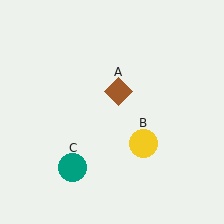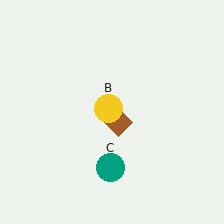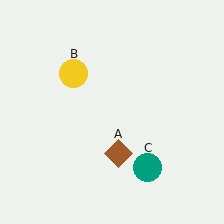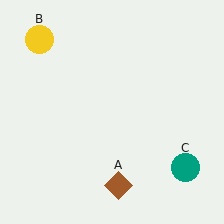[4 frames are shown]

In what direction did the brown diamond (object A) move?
The brown diamond (object A) moved down.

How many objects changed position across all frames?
3 objects changed position: brown diamond (object A), yellow circle (object B), teal circle (object C).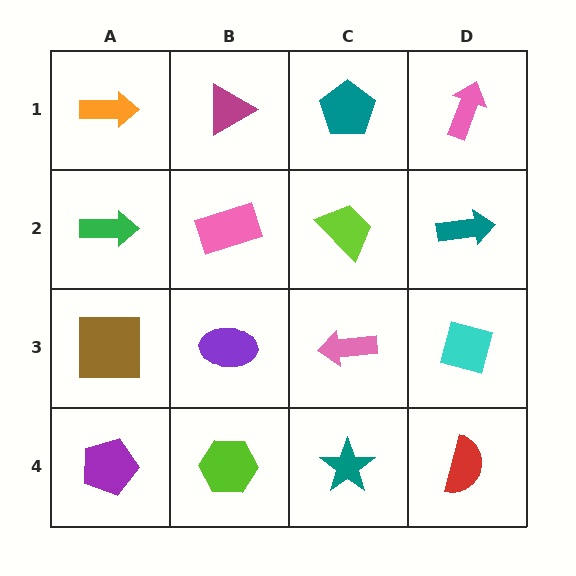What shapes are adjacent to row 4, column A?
A brown square (row 3, column A), a lime hexagon (row 4, column B).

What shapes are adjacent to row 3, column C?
A lime trapezoid (row 2, column C), a teal star (row 4, column C), a purple ellipse (row 3, column B), a cyan square (row 3, column D).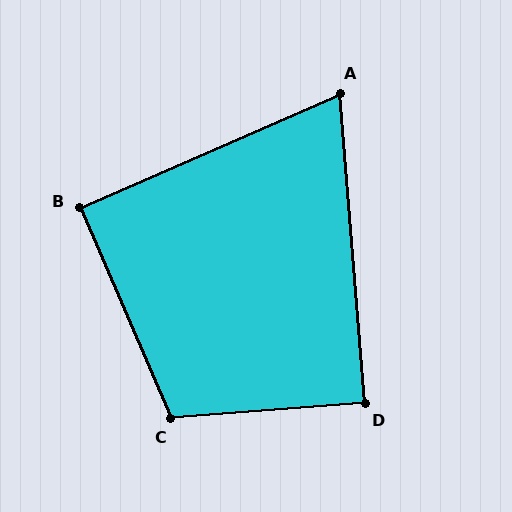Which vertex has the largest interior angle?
C, at approximately 109 degrees.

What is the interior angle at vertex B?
Approximately 90 degrees (approximately right).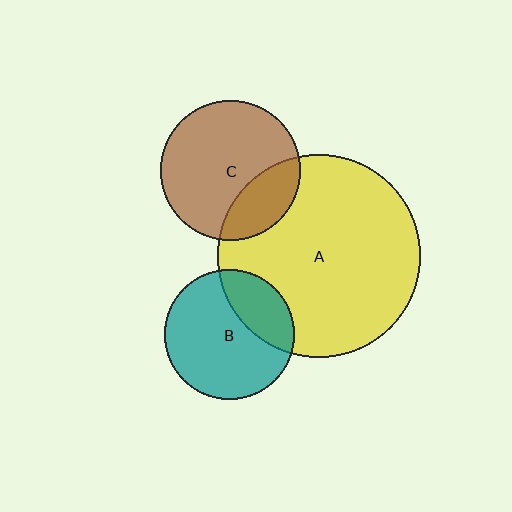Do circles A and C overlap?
Yes.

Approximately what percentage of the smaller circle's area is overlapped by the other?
Approximately 25%.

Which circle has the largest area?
Circle A (yellow).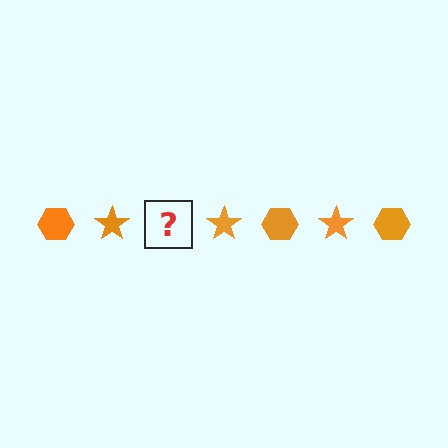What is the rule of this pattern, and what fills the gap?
The rule is that the pattern cycles through hexagon, star shapes in orange. The gap should be filled with an orange hexagon.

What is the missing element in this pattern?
The missing element is an orange hexagon.